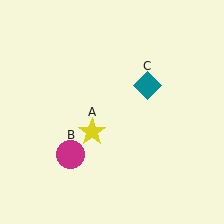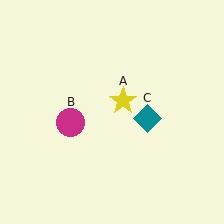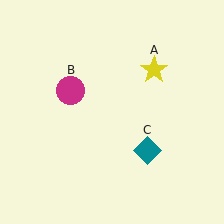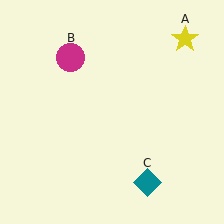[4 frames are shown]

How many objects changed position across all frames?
3 objects changed position: yellow star (object A), magenta circle (object B), teal diamond (object C).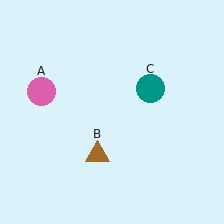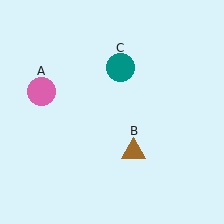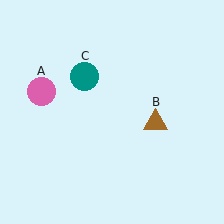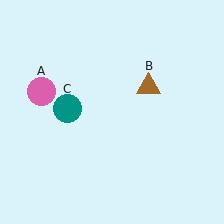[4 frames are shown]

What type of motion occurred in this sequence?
The brown triangle (object B), teal circle (object C) rotated counterclockwise around the center of the scene.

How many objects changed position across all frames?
2 objects changed position: brown triangle (object B), teal circle (object C).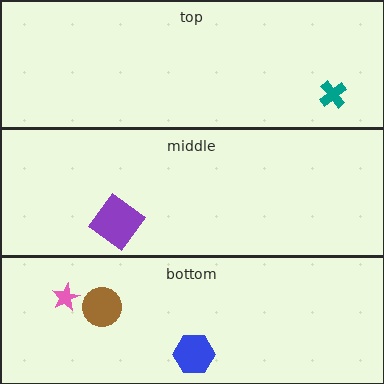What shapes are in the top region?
The teal cross.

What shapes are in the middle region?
The purple diamond.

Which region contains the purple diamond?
The middle region.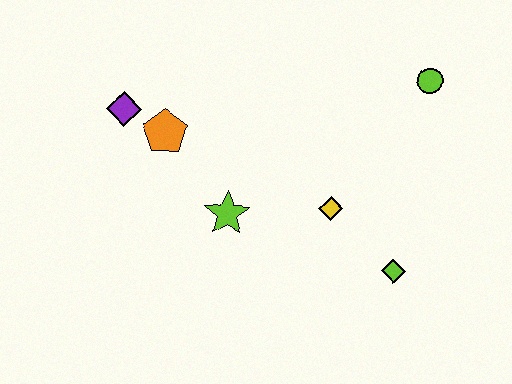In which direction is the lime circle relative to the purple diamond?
The lime circle is to the right of the purple diamond.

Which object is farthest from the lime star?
The lime circle is farthest from the lime star.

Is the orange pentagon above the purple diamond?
No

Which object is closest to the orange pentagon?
The purple diamond is closest to the orange pentagon.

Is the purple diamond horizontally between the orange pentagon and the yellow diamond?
No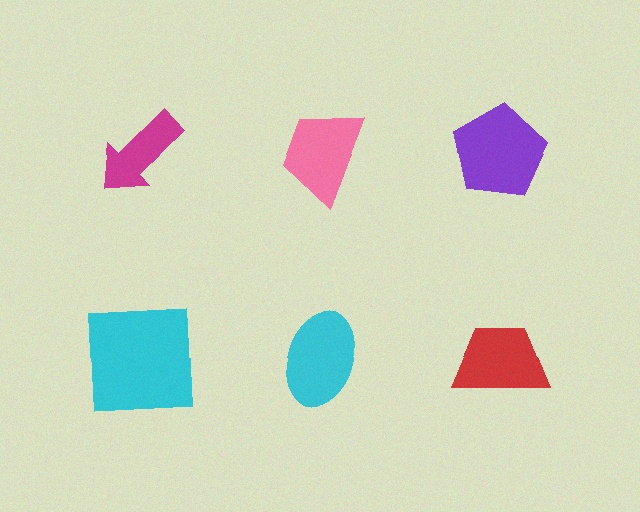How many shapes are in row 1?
3 shapes.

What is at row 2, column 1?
A cyan square.